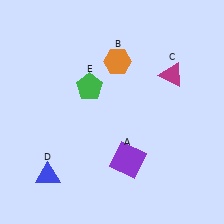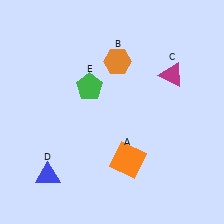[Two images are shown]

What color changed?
The square (A) changed from purple in Image 1 to orange in Image 2.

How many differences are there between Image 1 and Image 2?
There is 1 difference between the two images.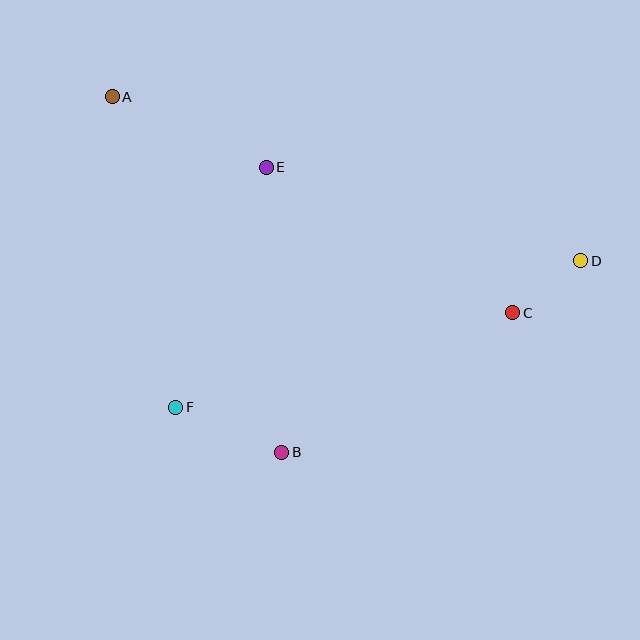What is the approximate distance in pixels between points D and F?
The distance between D and F is approximately 430 pixels.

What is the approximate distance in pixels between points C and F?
The distance between C and F is approximately 350 pixels.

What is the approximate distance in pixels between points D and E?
The distance between D and E is approximately 328 pixels.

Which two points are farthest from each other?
Points A and D are farthest from each other.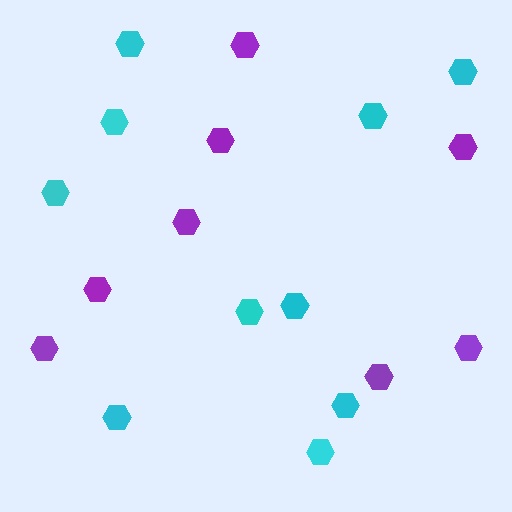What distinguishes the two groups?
There are 2 groups: one group of purple hexagons (8) and one group of cyan hexagons (10).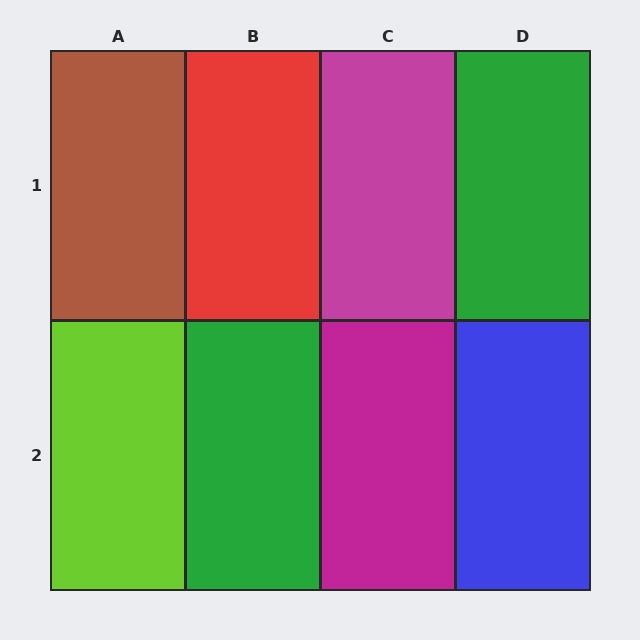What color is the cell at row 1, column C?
Magenta.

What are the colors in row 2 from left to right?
Lime, green, magenta, blue.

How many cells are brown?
1 cell is brown.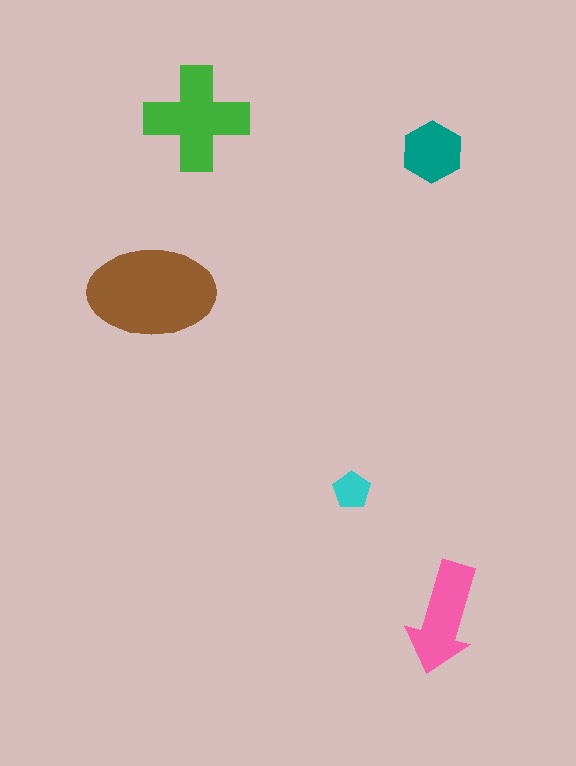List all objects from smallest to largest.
The cyan pentagon, the teal hexagon, the pink arrow, the green cross, the brown ellipse.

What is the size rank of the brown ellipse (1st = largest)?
1st.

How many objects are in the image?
There are 5 objects in the image.